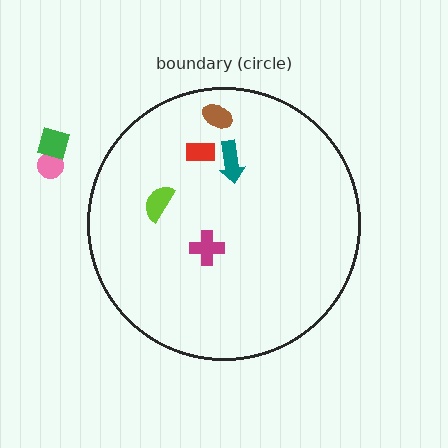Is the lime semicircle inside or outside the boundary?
Inside.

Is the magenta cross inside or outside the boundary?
Inside.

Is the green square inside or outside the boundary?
Outside.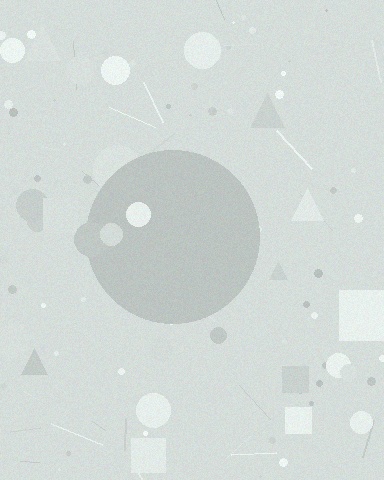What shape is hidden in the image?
A circle is hidden in the image.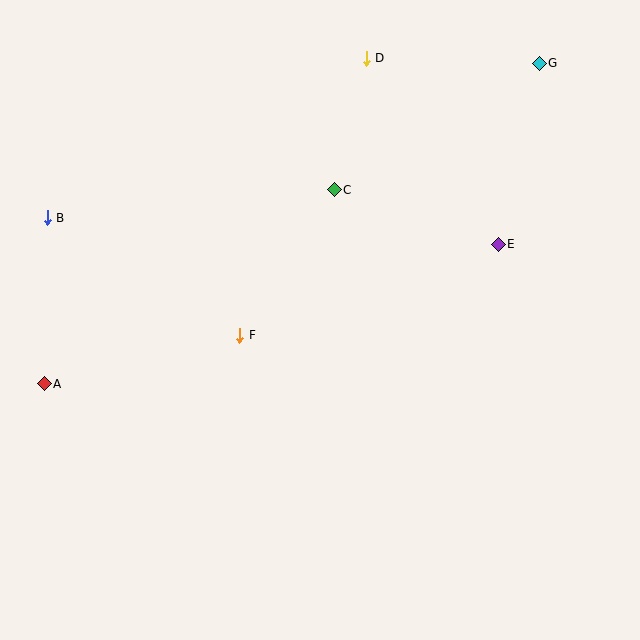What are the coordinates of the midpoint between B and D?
The midpoint between B and D is at (207, 138).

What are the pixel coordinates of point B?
Point B is at (47, 218).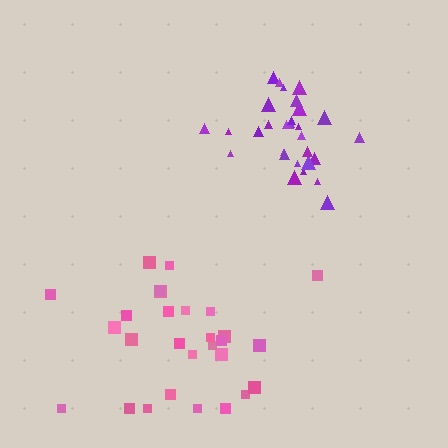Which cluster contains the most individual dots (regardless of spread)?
Purple (30).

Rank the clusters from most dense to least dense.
purple, pink.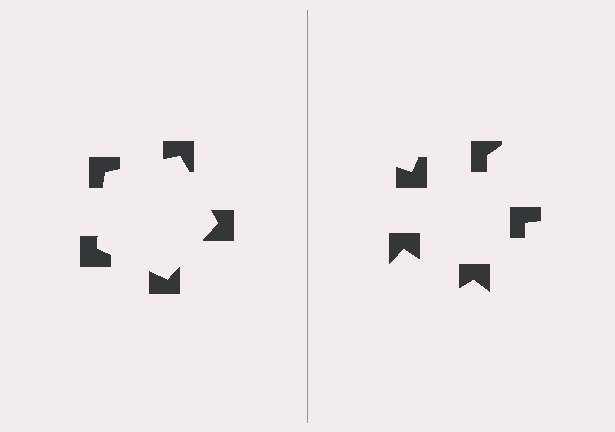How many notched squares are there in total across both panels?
10 — 5 on each side.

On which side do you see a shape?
An illusory pentagon appears on the left side. On the right side the wedge cuts are rotated, so no coherent shape forms.